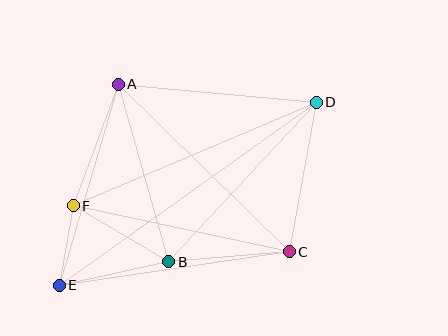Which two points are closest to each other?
Points E and F are closest to each other.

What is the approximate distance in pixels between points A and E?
The distance between A and E is approximately 209 pixels.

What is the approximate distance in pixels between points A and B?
The distance between A and B is approximately 184 pixels.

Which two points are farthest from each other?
Points D and E are farthest from each other.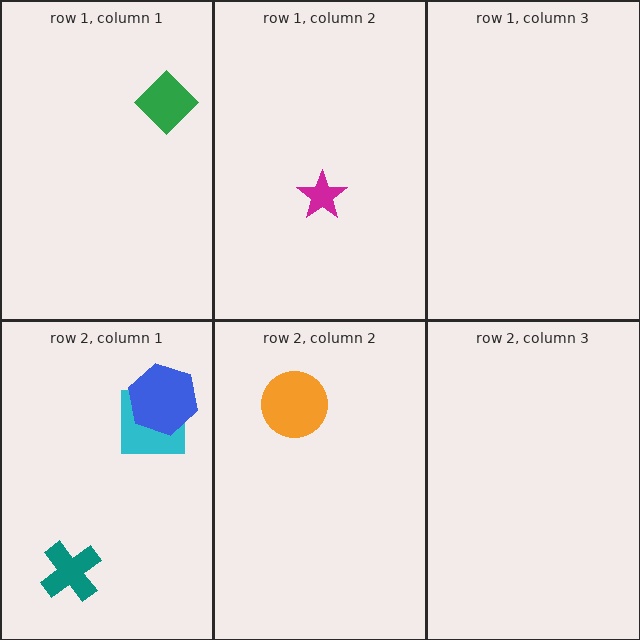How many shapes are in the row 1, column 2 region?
1.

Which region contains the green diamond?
The row 1, column 1 region.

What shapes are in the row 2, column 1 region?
The cyan square, the teal cross, the blue hexagon.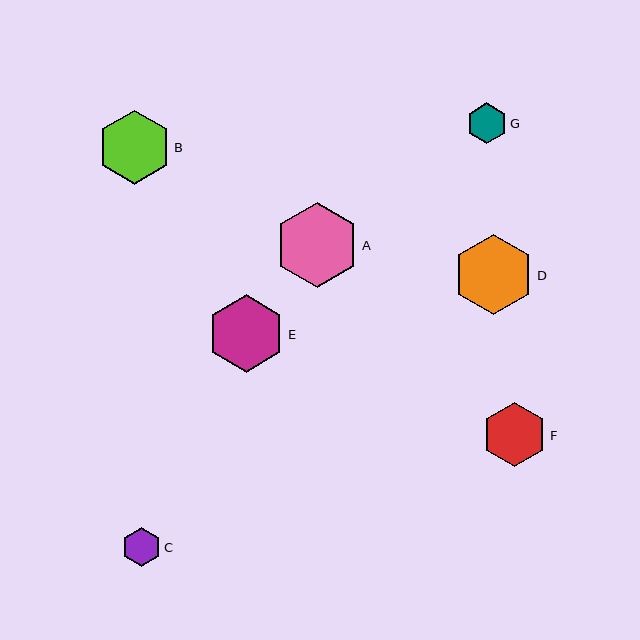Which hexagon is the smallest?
Hexagon C is the smallest with a size of approximately 39 pixels.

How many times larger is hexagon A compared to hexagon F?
Hexagon A is approximately 1.3 times the size of hexagon F.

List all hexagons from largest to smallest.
From largest to smallest: A, D, E, B, F, G, C.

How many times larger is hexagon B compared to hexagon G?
Hexagon B is approximately 1.8 times the size of hexagon G.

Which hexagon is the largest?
Hexagon A is the largest with a size of approximately 84 pixels.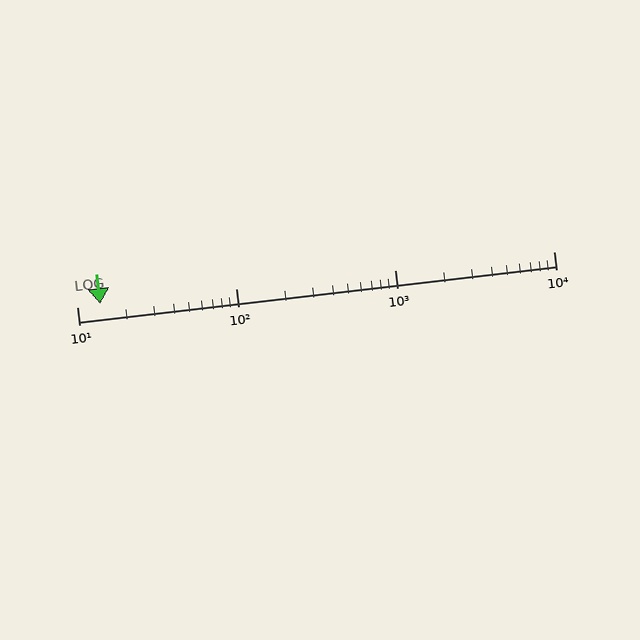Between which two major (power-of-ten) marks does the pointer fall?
The pointer is between 10 and 100.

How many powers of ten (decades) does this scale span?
The scale spans 3 decades, from 10 to 10000.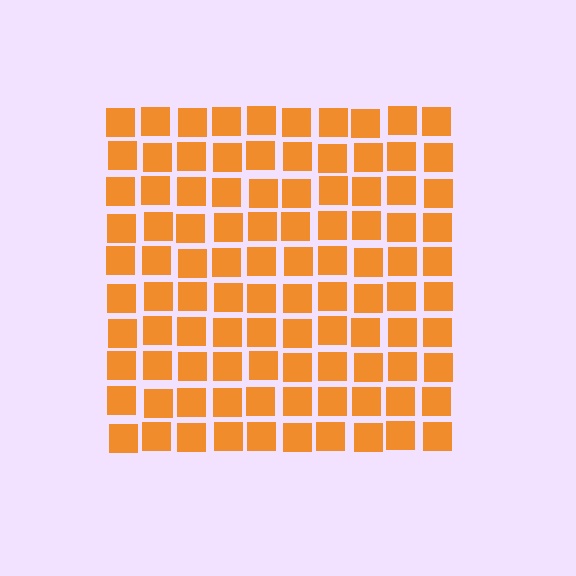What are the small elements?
The small elements are squares.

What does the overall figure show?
The overall figure shows a square.